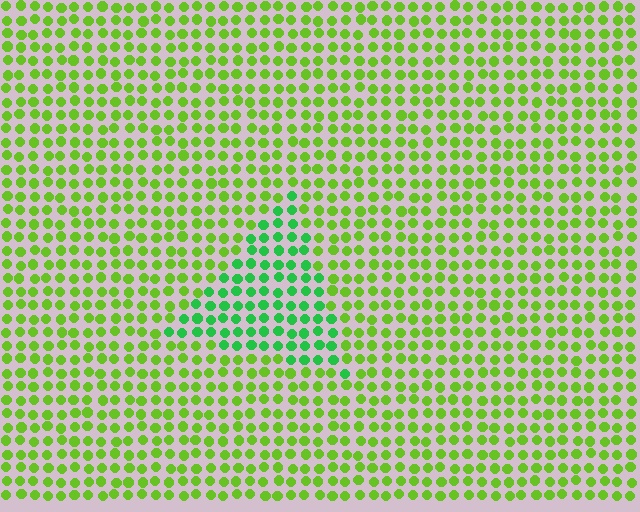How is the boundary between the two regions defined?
The boundary is defined purely by a slight shift in hue (about 38 degrees). Spacing, size, and orientation are identical on both sides.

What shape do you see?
I see a triangle.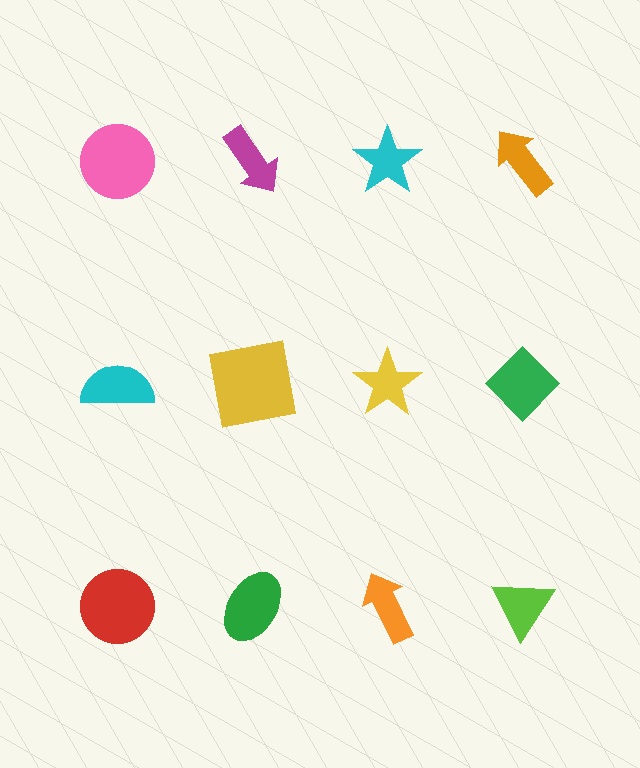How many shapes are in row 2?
4 shapes.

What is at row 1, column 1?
A pink circle.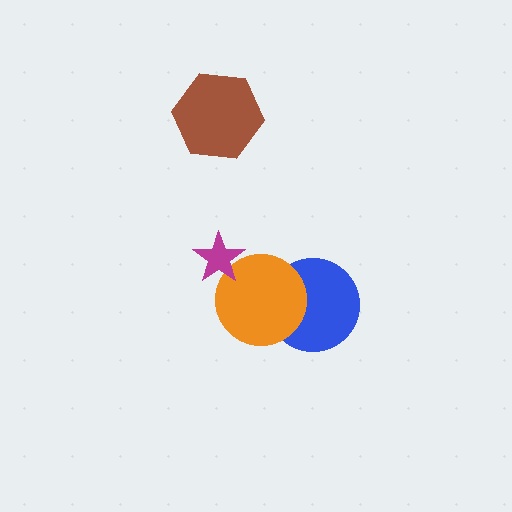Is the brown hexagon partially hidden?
No, no other shape covers it.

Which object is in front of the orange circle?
The magenta star is in front of the orange circle.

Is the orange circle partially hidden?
Yes, it is partially covered by another shape.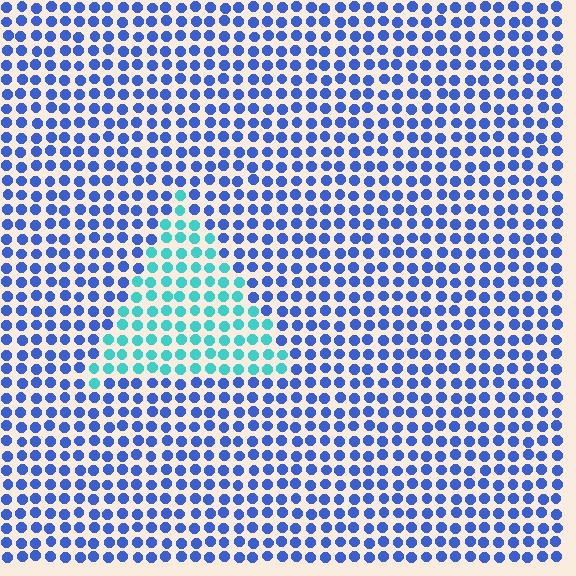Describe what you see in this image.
The image is filled with small blue elements in a uniform arrangement. A triangle-shaped region is visible where the elements are tinted to a slightly different hue, forming a subtle color boundary.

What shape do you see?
I see a triangle.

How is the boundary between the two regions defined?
The boundary is defined purely by a slight shift in hue (about 50 degrees). Spacing, size, and orientation are identical on both sides.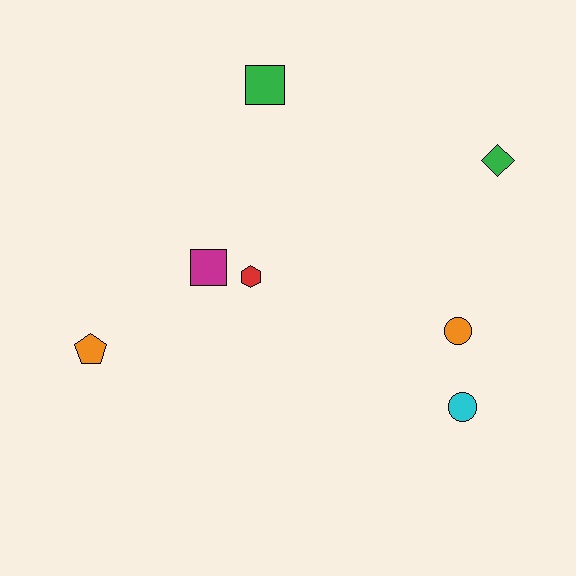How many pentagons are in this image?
There is 1 pentagon.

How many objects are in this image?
There are 7 objects.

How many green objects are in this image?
There are 2 green objects.